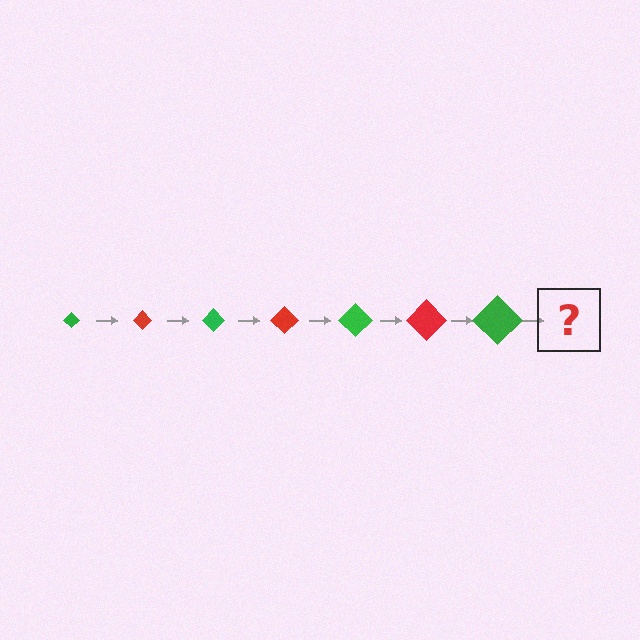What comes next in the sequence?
The next element should be a red diamond, larger than the previous one.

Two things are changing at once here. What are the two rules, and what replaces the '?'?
The two rules are that the diamond grows larger each step and the color cycles through green and red. The '?' should be a red diamond, larger than the previous one.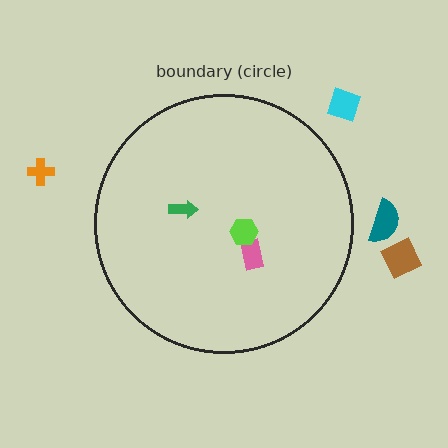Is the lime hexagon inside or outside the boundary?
Inside.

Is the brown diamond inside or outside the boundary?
Outside.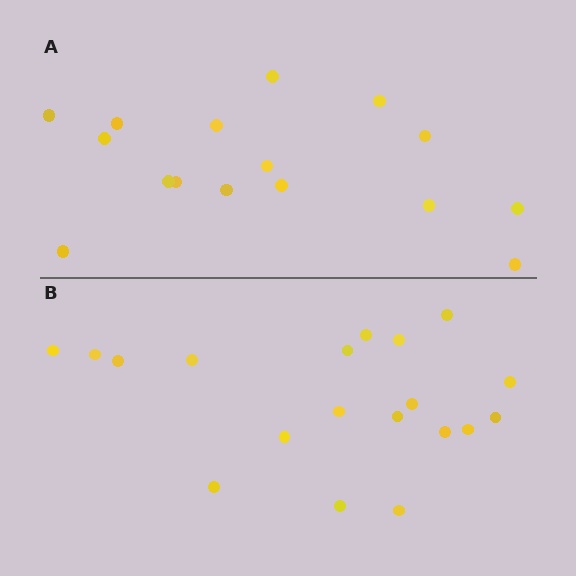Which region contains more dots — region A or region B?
Region B (the bottom region) has more dots.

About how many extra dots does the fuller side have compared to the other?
Region B has just a few more — roughly 2 or 3 more dots than region A.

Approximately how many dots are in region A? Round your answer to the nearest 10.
About 20 dots. (The exact count is 16, which rounds to 20.)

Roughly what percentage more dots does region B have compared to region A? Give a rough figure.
About 20% more.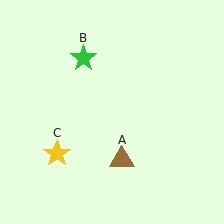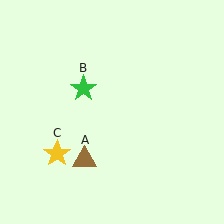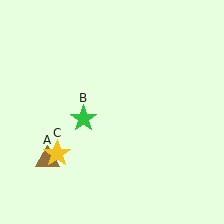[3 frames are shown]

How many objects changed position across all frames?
2 objects changed position: brown triangle (object A), green star (object B).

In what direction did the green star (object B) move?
The green star (object B) moved down.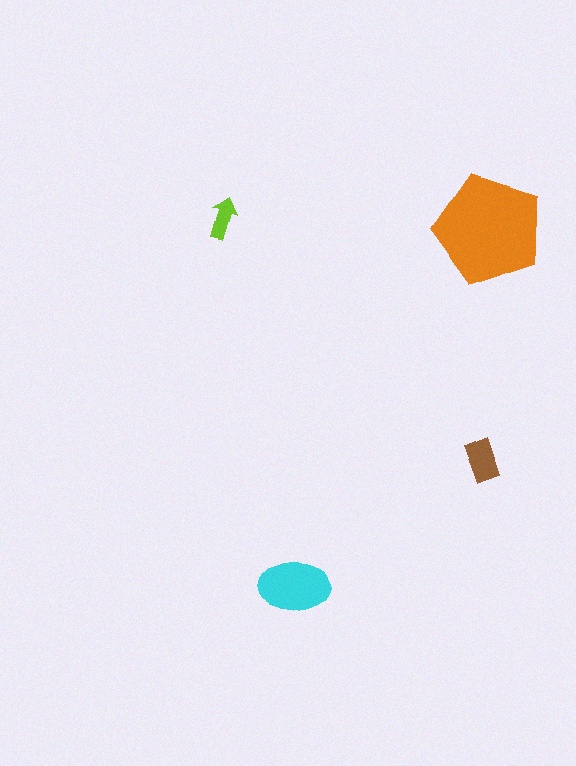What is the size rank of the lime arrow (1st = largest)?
4th.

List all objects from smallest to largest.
The lime arrow, the brown rectangle, the cyan ellipse, the orange pentagon.